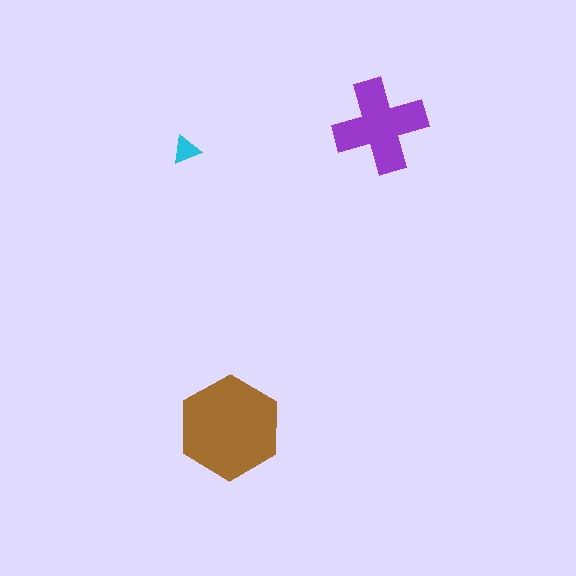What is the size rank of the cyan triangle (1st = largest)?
3rd.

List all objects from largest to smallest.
The brown hexagon, the purple cross, the cyan triangle.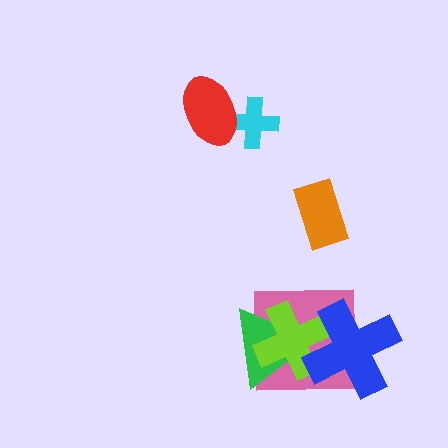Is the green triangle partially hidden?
Yes, it is partially covered by another shape.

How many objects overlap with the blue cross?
3 objects overlap with the blue cross.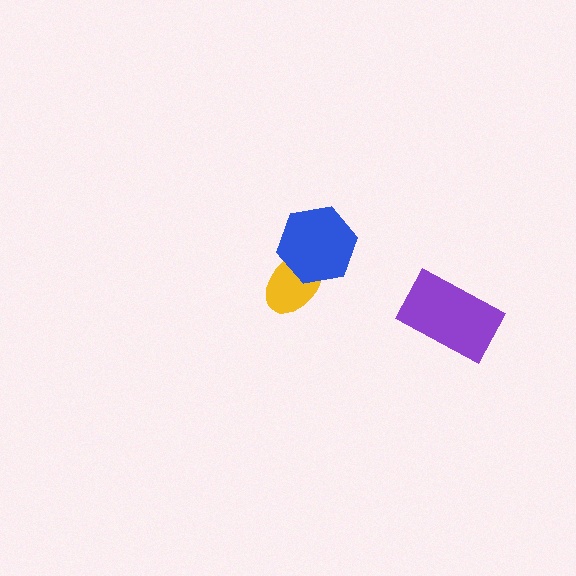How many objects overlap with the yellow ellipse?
1 object overlaps with the yellow ellipse.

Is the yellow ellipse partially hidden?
Yes, it is partially covered by another shape.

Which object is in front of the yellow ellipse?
The blue hexagon is in front of the yellow ellipse.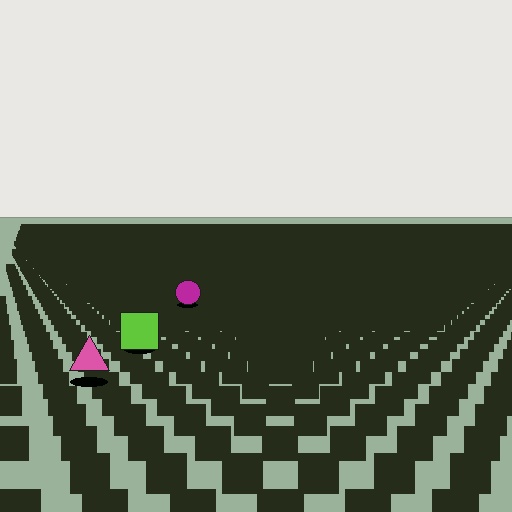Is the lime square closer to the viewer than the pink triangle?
No. The pink triangle is closer — you can tell from the texture gradient: the ground texture is coarser near it.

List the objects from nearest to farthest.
From nearest to farthest: the pink triangle, the lime square, the magenta circle.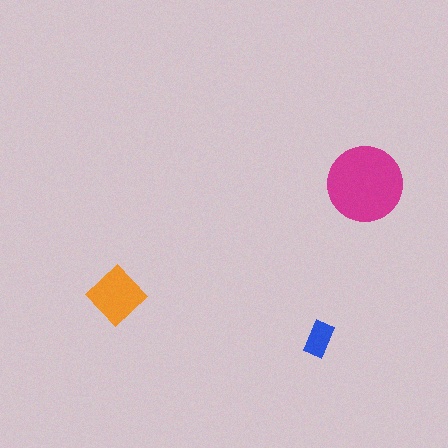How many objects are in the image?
There are 3 objects in the image.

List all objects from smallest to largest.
The blue rectangle, the orange diamond, the magenta circle.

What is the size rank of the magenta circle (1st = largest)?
1st.